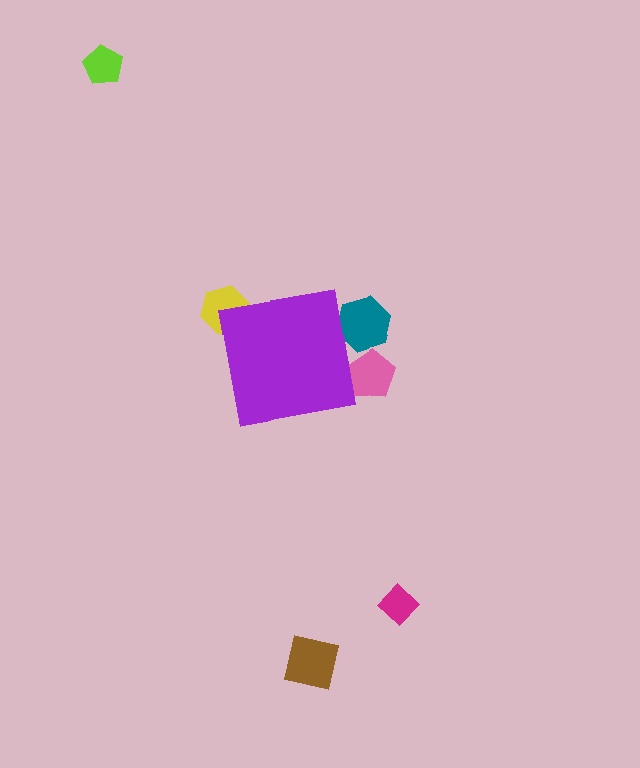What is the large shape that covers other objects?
A purple square.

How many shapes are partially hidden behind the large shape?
3 shapes are partially hidden.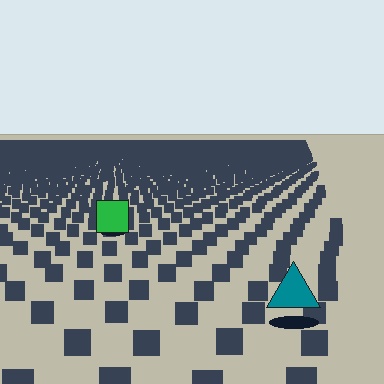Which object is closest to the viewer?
The teal triangle is closest. The texture marks near it are larger and more spread out.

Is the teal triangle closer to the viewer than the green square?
Yes. The teal triangle is closer — you can tell from the texture gradient: the ground texture is coarser near it.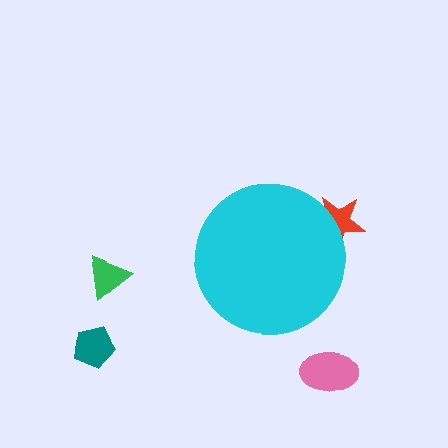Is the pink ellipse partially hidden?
No, the pink ellipse is fully visible.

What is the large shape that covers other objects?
A cyan circle.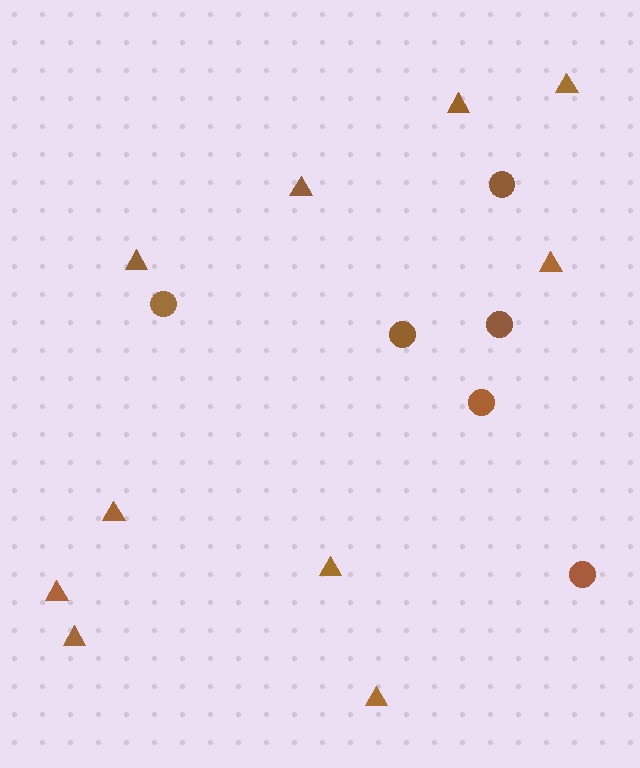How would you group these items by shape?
There are 2 groups: one group of circles (6) and one group of triangles (10).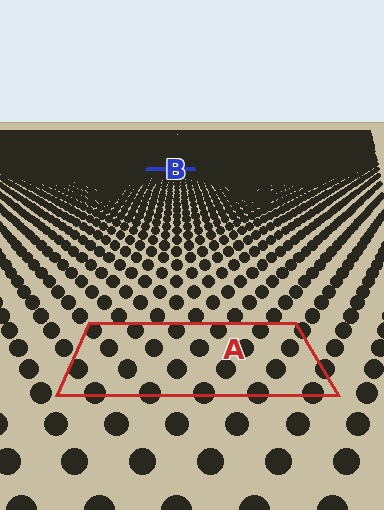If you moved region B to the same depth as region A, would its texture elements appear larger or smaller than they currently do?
They would appear larger. At a closer depth, the same texture elements are projected at a bigger on-screen size.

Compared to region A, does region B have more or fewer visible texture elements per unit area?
Region B has more texture elements per unit area — they are packed more densely because it is farther away.